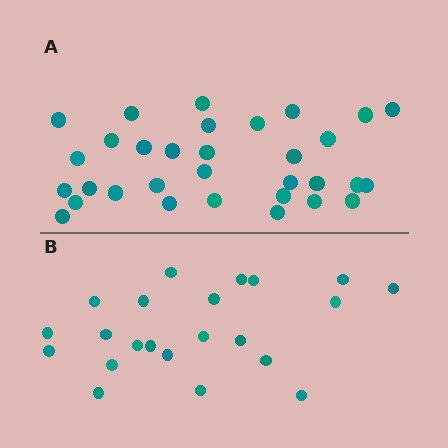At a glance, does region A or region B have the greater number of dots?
Region A (the top region) has more dots.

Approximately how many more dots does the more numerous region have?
Region A has roughly 10 or so more dots than region B.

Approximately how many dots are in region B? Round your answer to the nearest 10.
About 20 dots. (The exact count is 22, which rounds to 20.)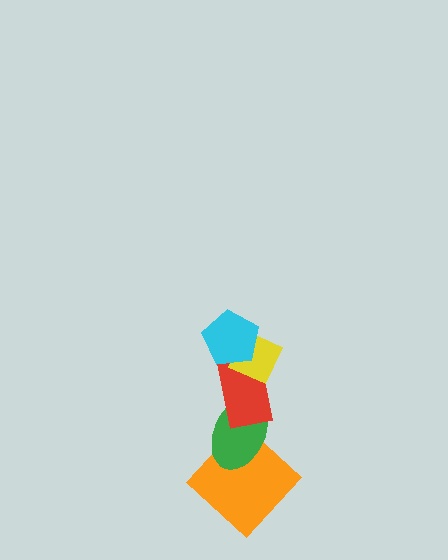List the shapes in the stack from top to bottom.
From top to bottom: the cyan pentagon, the yellow diamond, the red rectangle, the green ellipse, the orange diamond.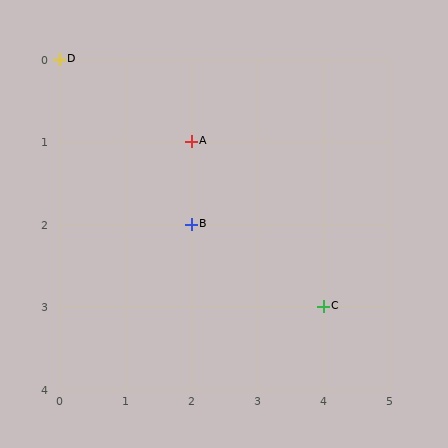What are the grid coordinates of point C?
Point C is at grid coordinates (4, 3).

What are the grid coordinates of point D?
Point D is at grid coordinates (0, 0).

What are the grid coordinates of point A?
Point A is at grid coordinates (2, 1).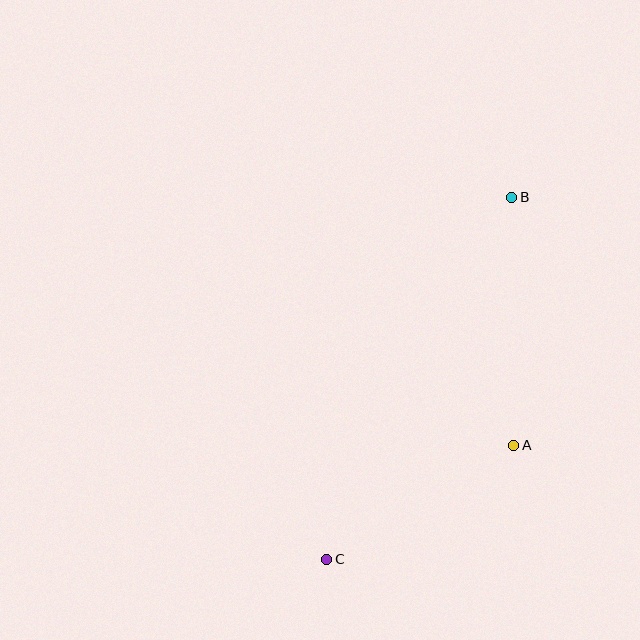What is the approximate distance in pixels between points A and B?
The distance between A and B is approximately 248 pixels.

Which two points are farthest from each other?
Points B and C are farthest from each other.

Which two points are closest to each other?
Points A and C are closest to each other.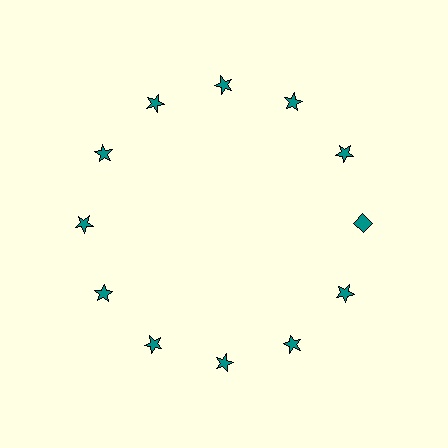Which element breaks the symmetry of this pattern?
The teal diamond at roughly the 3 o'clock position breaks the symmetry. All other shapes are teal stars.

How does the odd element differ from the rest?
It has a different shape: diamond instead of star.